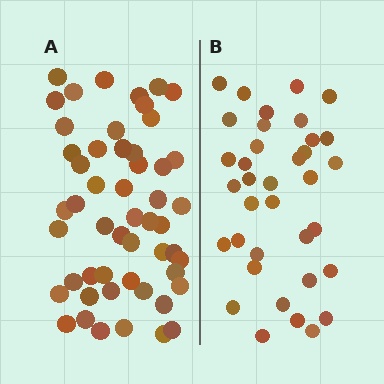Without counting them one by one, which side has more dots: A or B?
Region A (the left region) has more dots.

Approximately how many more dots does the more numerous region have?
Region A has approximately 15 more dots than region B.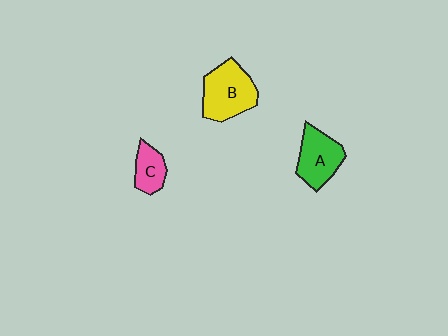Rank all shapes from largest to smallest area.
From largest to smallest: B (yellow), A (green), C (pink).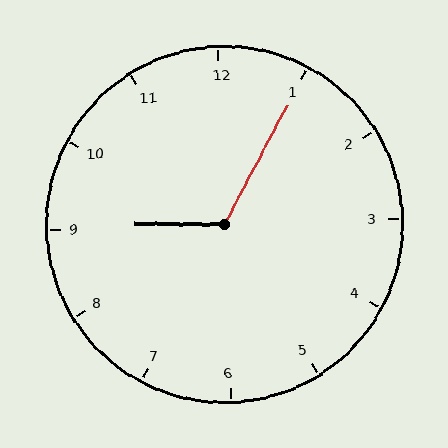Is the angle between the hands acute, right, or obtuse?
It is obtuse.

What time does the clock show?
9:05.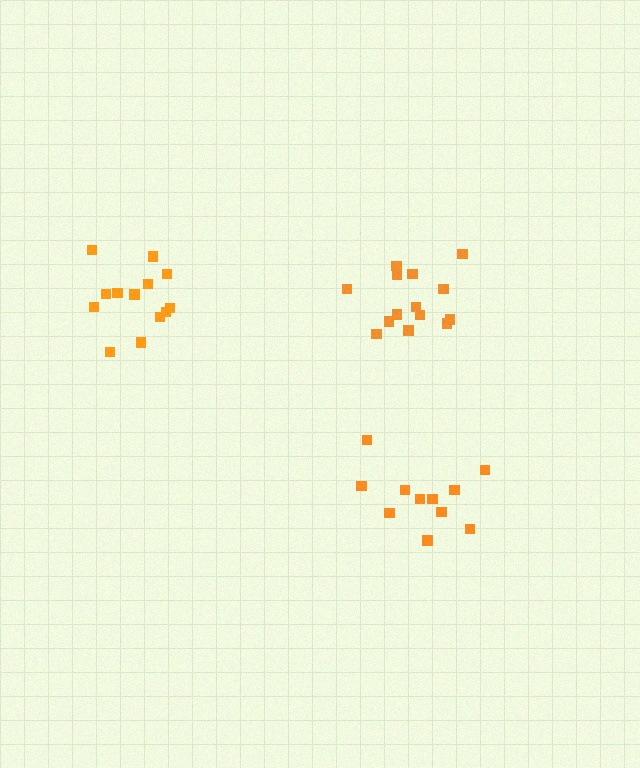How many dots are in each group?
Group 1: 11 dots, Group 2: 13 dots, Group 3: 14 dots (38 total).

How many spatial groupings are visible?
There are 3 spatial groupings.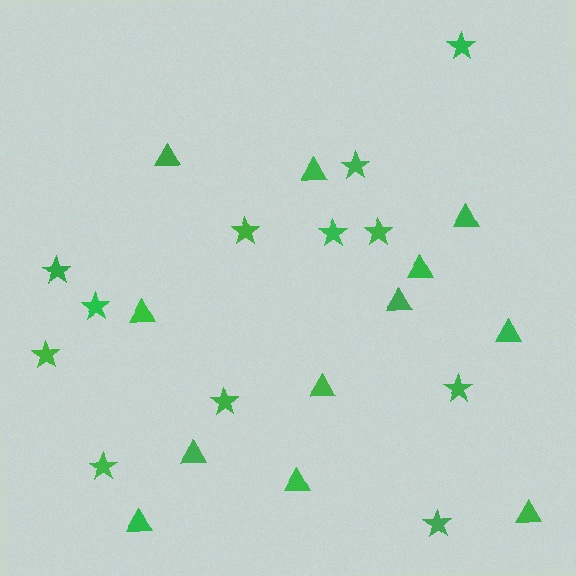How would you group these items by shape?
There are 2 groups: one group of stars (12) and one group of triangles (12).